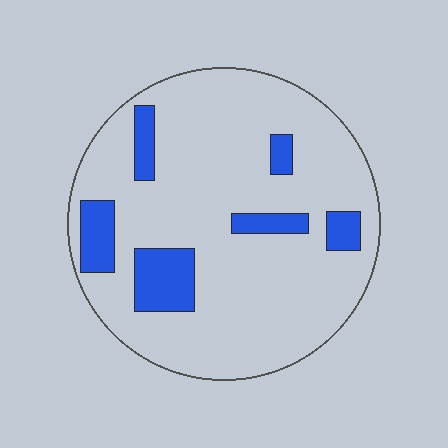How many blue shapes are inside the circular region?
6.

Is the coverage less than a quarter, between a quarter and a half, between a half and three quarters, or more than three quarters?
Less than a quarter.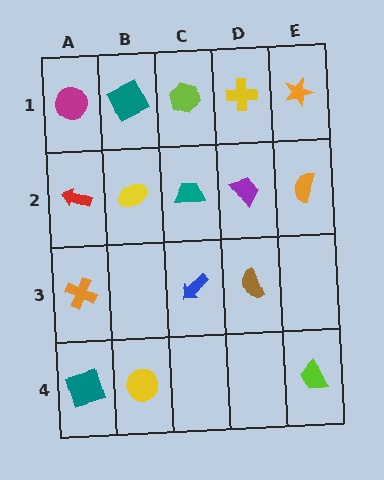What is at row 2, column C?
A teal trapezoid.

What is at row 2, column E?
An orange semicircle.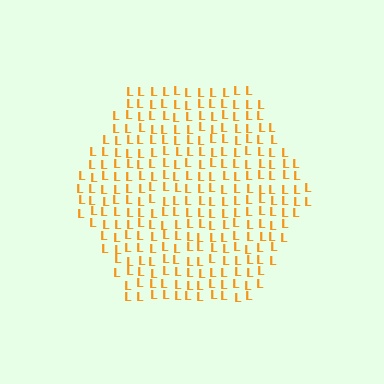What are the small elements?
The small elements are letter L's.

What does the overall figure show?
The overall figure shows a hexagon.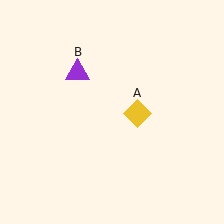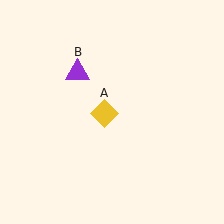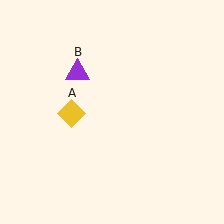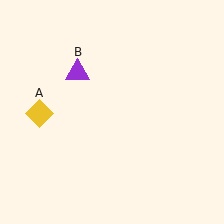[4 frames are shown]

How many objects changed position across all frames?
1 object changed position: yellow diamond (object A).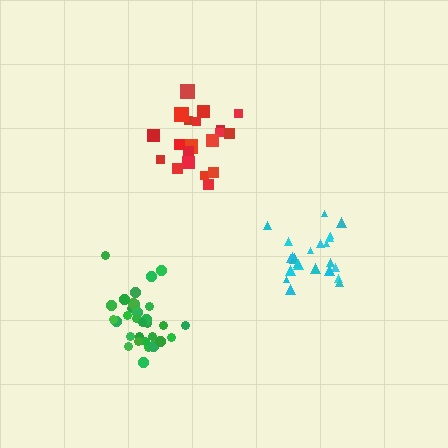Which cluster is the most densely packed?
Green.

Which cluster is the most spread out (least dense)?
Red.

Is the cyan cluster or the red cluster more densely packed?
Cyan.